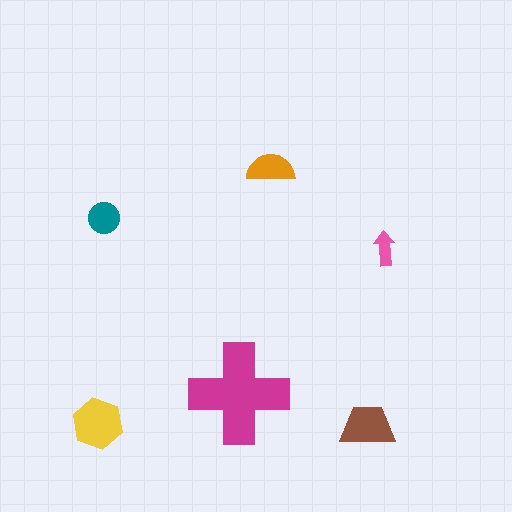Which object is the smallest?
The pink arrow.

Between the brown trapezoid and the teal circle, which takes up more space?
The brown trapezoid.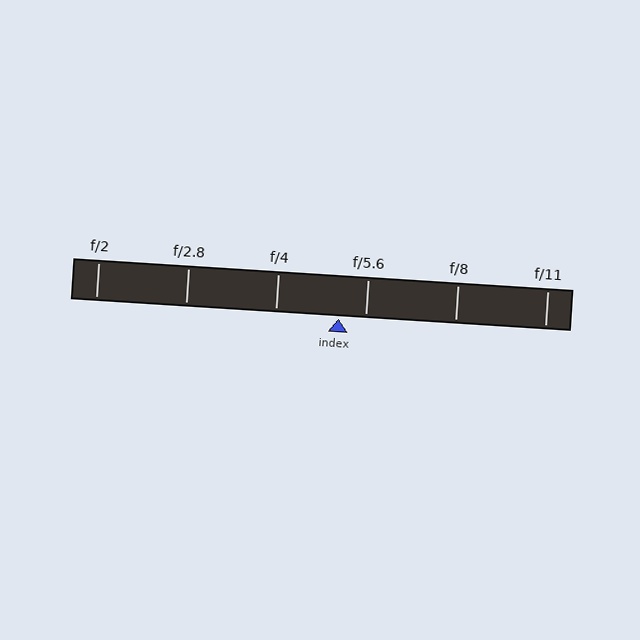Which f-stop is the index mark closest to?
The index mark is closest to f/5.6.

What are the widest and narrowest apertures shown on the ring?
The widest aperture shown is f/2 and the narrowest is f/11.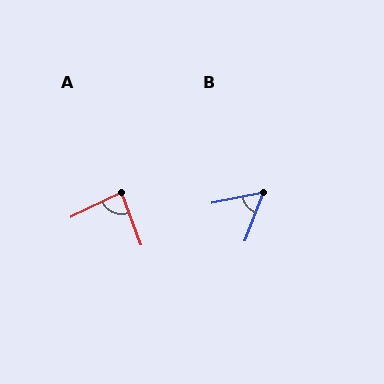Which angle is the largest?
A, at approximately 85 degrees.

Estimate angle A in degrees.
Approximately 85 degrees.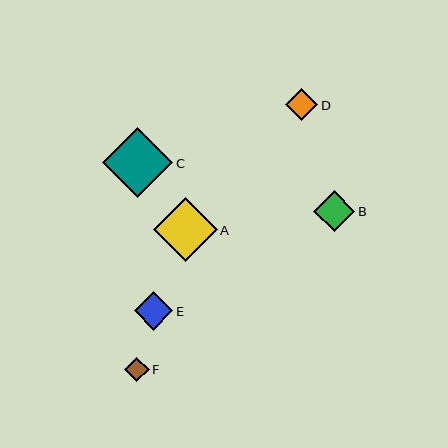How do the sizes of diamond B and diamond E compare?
Diamond B and diamond E are approximately the same size.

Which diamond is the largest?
Diamond C is the largest with a size of approximately 70 pixels.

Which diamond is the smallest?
Diamond F is the smallest with a size of approximately 25 pixels.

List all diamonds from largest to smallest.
From largest to smallest: C, A, B, E, D, F.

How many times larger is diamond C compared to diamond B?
Diamond C is approximately 1.7 times the size of diamond B.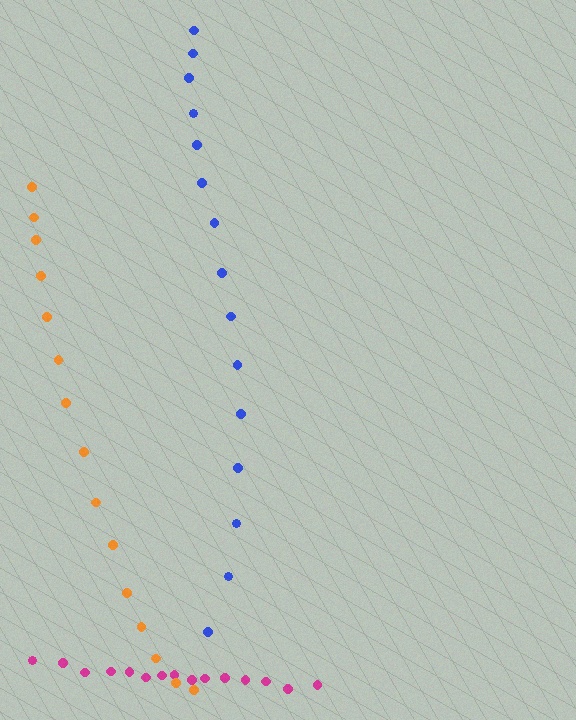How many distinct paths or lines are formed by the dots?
There are 3 distinct paths.